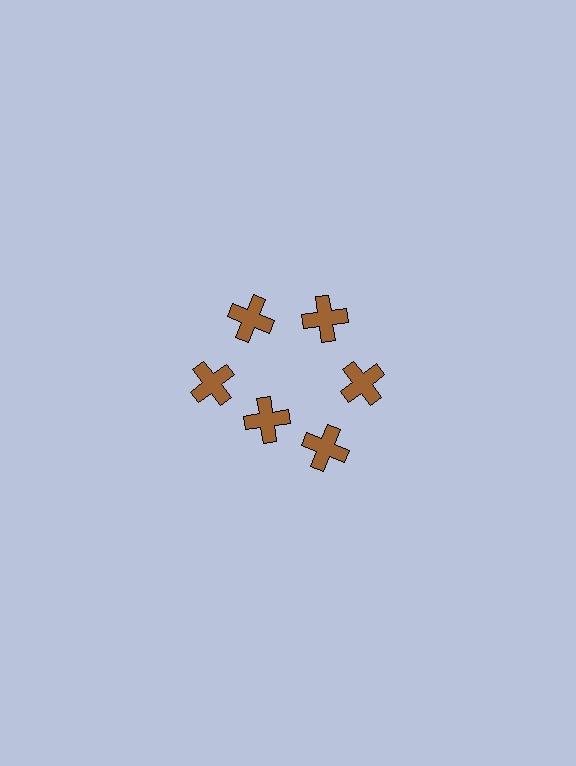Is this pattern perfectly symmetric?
No. The 6 brown crosses are arranged in a ring, but one element near the 7 o'clock position is pulled inward toward the center, breaking the 6-fold rotational symmetry.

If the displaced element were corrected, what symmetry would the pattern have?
It would have 6-fold rotational symmetry — the pattern would map onto itself every 60 degrees.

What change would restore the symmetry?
The symmetry would be restored by moving it outward, back onto the ring so that all 6 crosses sit at equal angles and equal distance from the center.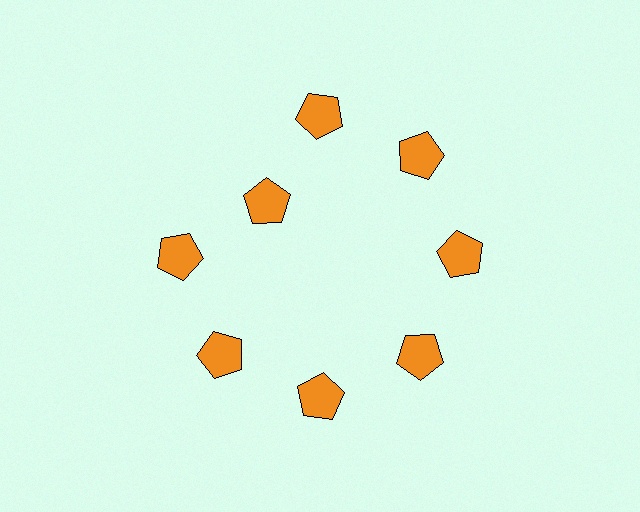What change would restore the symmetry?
The symmetry would be restored by moving it outward, back onto the ring so that all 8 pentagons sit at equal angles and equal distance from the center.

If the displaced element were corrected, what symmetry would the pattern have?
It would have 8-fold rotational symmetry — the pattern would map onto itself every 45 degrees.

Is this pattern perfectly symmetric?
No. The 8 orange pentagons are arranged in a ring, but one element near the 10 o'clock position is pulled inward toward the center, breaking the 8-fold rotational symmetry.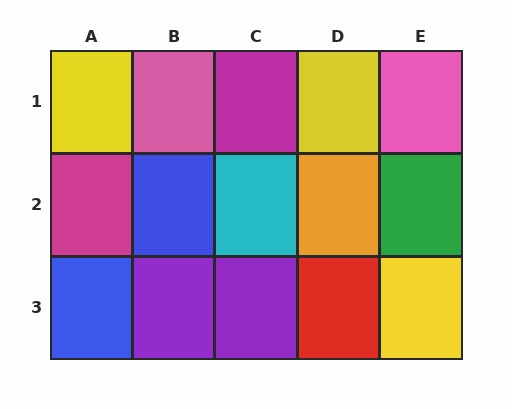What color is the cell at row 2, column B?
Blue.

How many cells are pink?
2 cells are pink.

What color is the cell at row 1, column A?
Yellow.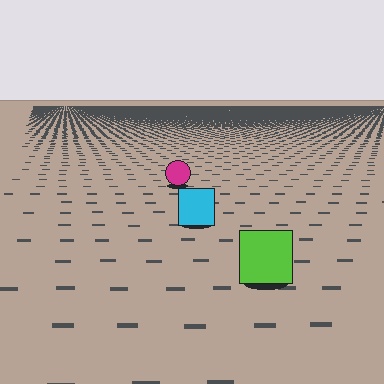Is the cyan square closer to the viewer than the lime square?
No. The lime square is closer — you can tell from the texture gradient: the ground texture is coarser near it.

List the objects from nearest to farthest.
From nearest to farthest: the lime square, the cyan square, the magenta circle.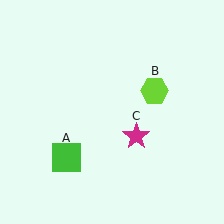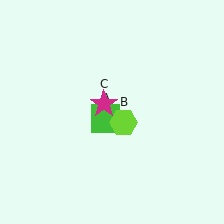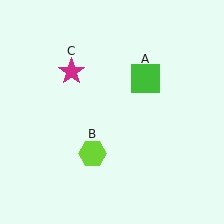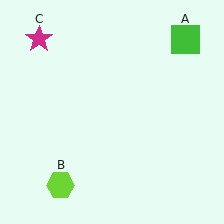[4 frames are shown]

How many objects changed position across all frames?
3 objects changed position: green square (object A), lime hexagon (object B), magenta star (object C).